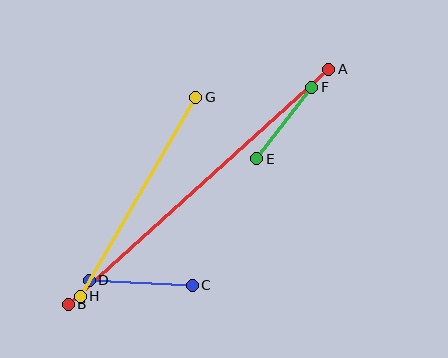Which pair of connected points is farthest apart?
Points A and B are farthest apart.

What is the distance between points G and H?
The distance is approximately 230 pixels.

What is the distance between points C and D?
The distance is approximately 103 pixels.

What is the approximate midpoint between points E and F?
The midpoint is at approximately (284, 123) pixels.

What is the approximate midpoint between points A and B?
The midpoint is at approximately (199, 187) pixels.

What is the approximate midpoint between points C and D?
The midpoint is at approximately (141, 283) pixels.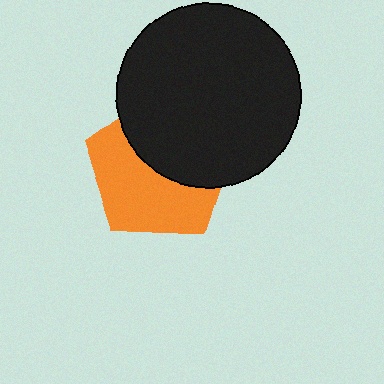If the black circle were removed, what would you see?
You would see the complete orange pentagon.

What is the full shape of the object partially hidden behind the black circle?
The partially hidden object is an orange pentagon.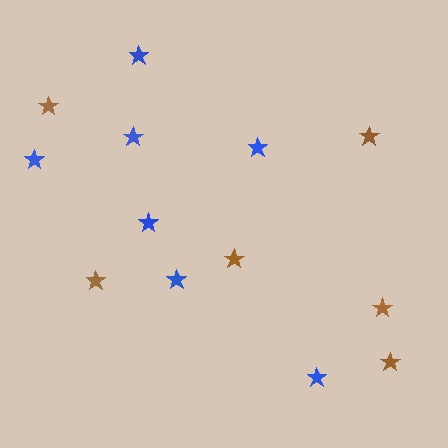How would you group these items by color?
There are 2 groups: one group of blue stars (7) and one group of brown stars (6).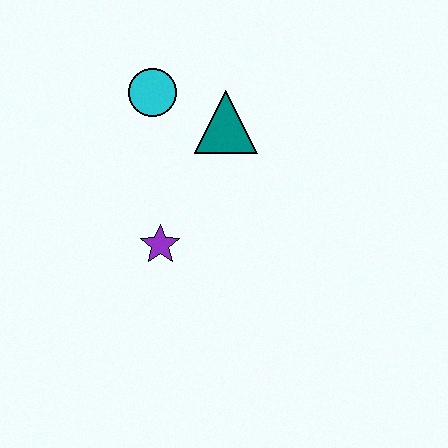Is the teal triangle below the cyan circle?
Yes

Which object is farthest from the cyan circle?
The purple star is farthest from the cyan circle.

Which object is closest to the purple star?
The teal triangle is closest to the purple star.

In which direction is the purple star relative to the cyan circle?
The purple star is below the cyan circle.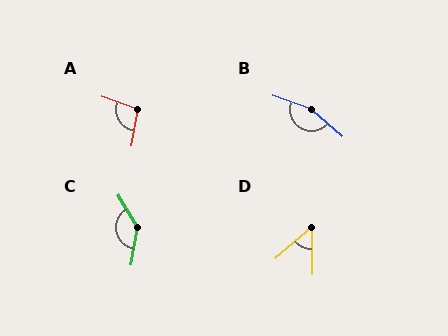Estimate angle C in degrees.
Approximately 139 degrees.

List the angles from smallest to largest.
D (49°), A (99°), C (139°), B (158°).